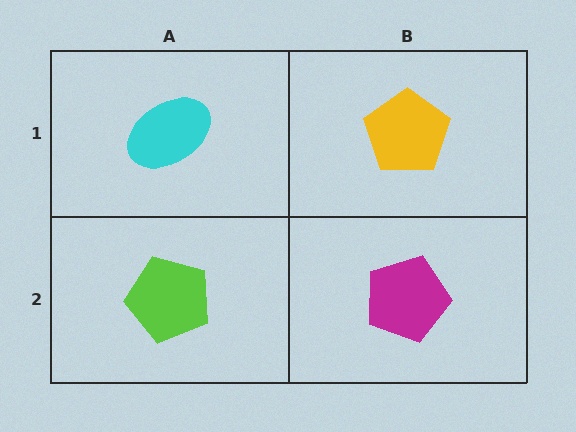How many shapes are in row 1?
2 shapes.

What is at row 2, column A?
A lime pentagon.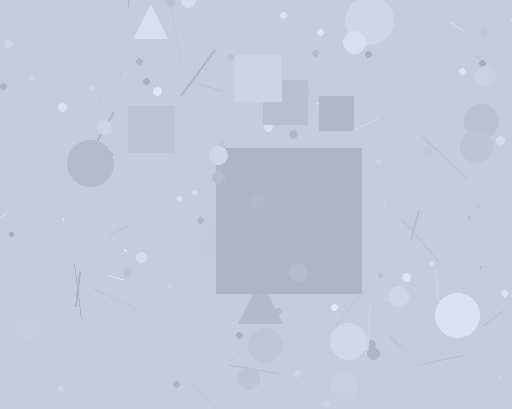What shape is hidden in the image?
A square is hidden in the image.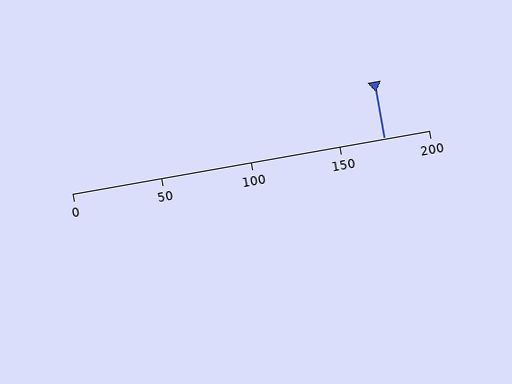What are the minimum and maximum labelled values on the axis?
The axis runs from 0 to 200.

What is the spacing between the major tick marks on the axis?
The major ticks are spaced 50 apart.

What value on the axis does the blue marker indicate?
The marker indicates approximately 175.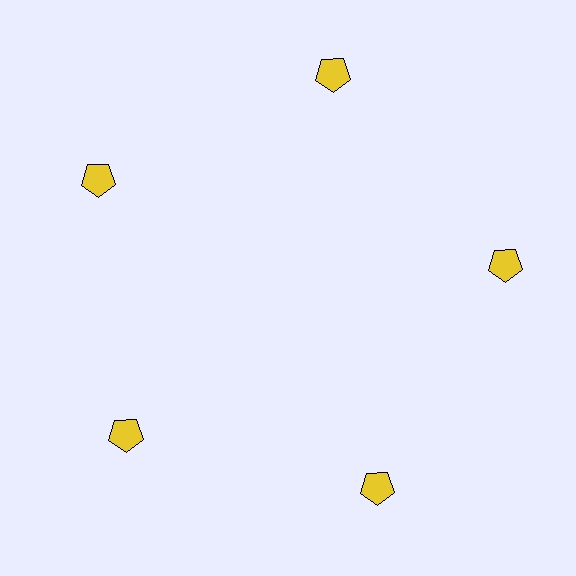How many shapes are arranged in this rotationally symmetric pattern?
There are 5 shapes, arranged in 5 groups of 1.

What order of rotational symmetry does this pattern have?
This pattern has 5-fold rotational symmetry.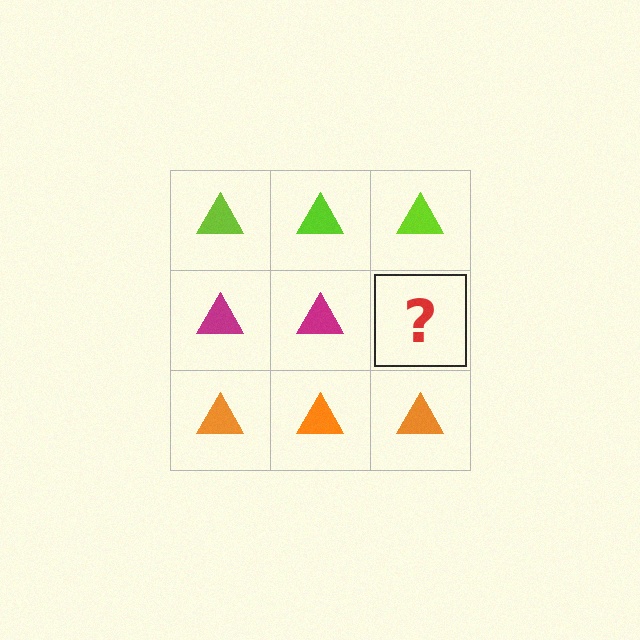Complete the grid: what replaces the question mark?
The question mark should be replaced with a magenta triangle.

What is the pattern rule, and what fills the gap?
The rule is that each row has a consistent color. The gap should be filled with a magenta triangle.